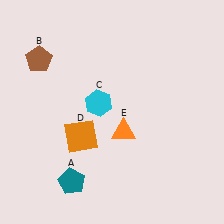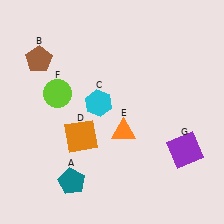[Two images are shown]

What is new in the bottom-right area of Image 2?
A purple square (G) was added in the bottom-right area of Image 2.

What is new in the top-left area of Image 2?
A lime circle (F) was added in the top-left area of Image 2.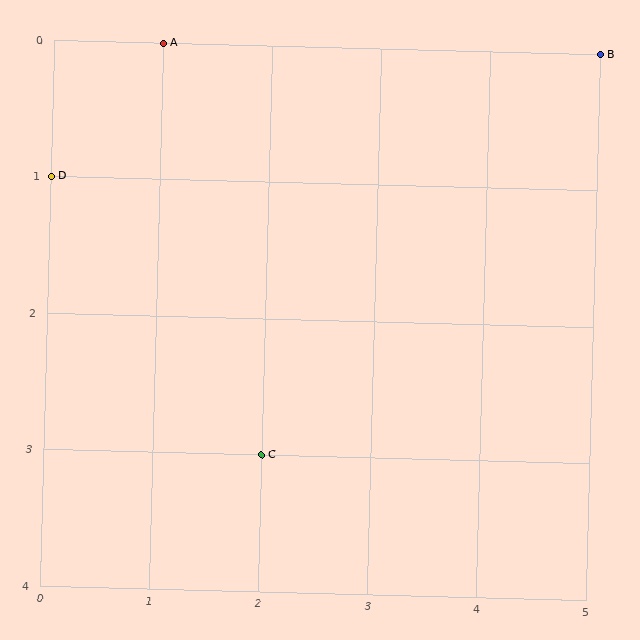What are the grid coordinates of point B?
Point B is at grid coordinates (5, 0).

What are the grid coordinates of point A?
Point A is at grid coordinates (1, 0).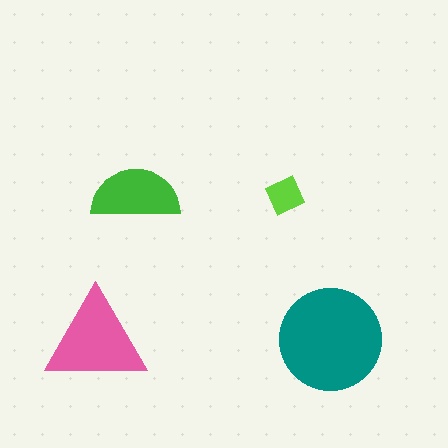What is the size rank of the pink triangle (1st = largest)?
2nd.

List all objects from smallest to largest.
The lime diamond, the green semicircle, the pink triangle, the teal circle.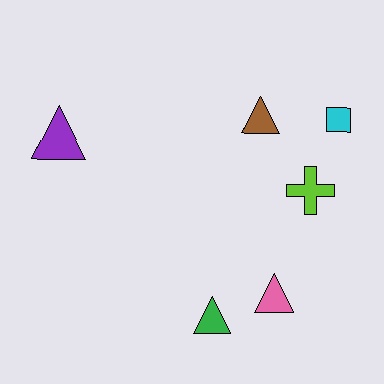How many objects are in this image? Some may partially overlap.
There are 6 objects.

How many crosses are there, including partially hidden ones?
There is 1 cross.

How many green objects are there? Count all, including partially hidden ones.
There is 1 green object.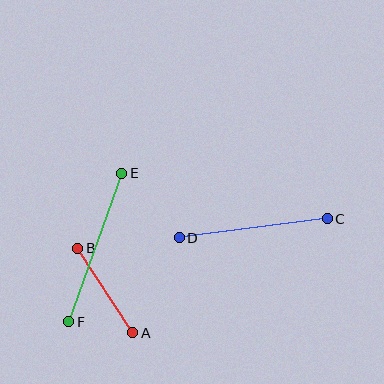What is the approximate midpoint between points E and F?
The midpoint is at approximately (95, 247) pixels.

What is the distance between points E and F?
The distance is approximately 158 pixels.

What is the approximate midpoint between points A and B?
The midpoint is at approximately (105, 290) pixels.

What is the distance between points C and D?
The distance is approximately 149 pixels.